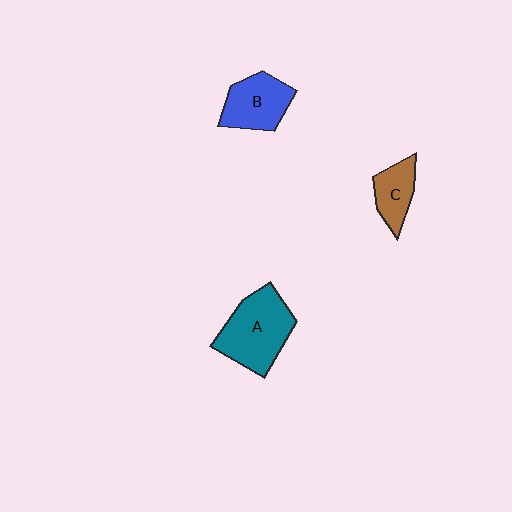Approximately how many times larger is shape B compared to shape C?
Approximately 1.5 times.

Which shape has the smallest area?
Shape C (brown).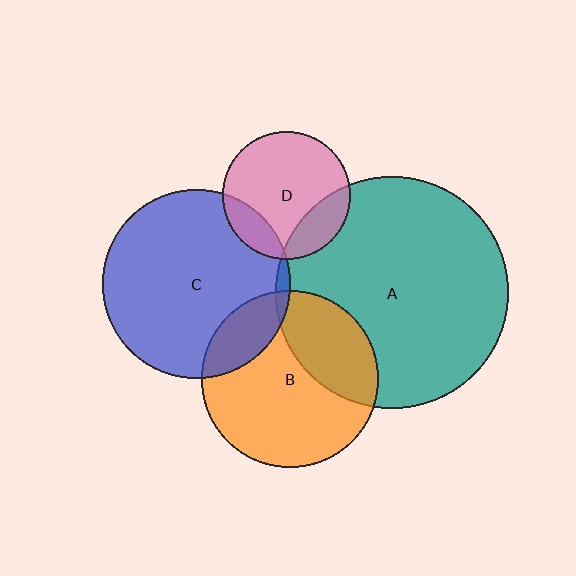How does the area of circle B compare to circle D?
Approximately 1.9 times.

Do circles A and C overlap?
Yes.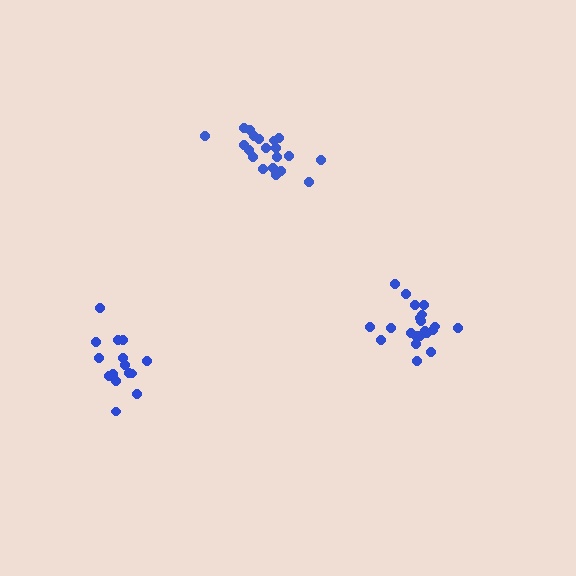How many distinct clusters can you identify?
There are 3 distinct clusters.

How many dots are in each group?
Group 1: 21 dots, Group 2: 16 dots, Group 3: 21 dots (58 total).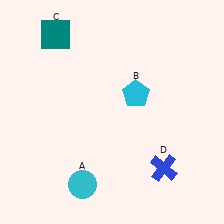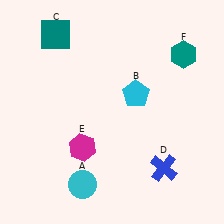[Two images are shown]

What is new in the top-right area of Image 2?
A teal hexagon (F) was added in the top-right area of Image 2.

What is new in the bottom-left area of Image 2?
A magenta hexagon (E) was added in the bottom-left area of Image 2.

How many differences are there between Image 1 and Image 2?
There are 2 differences between the two images.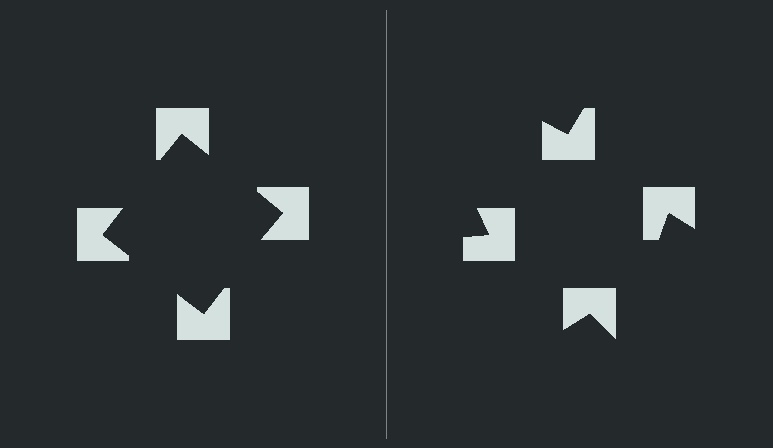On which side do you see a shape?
An illusory square appears on the left side. On the right side the wedge cuts are rotated, so no coherent shape forms.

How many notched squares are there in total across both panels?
8 — 4 on each side.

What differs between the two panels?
The notched squares are positioned identically on both sides; only the wedge orientations differ. On the left they align to a square; on the right they are misaligned.